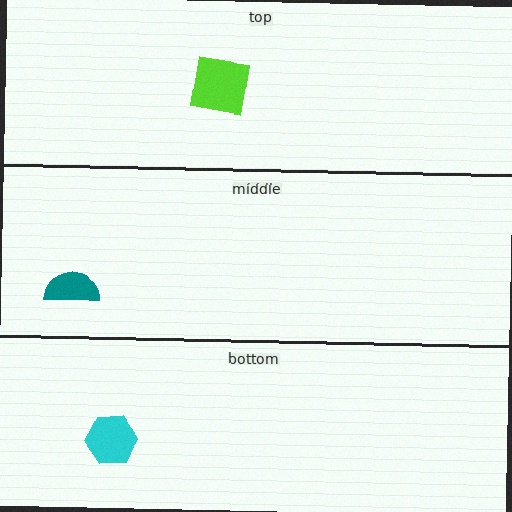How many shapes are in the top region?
1.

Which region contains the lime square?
The top region.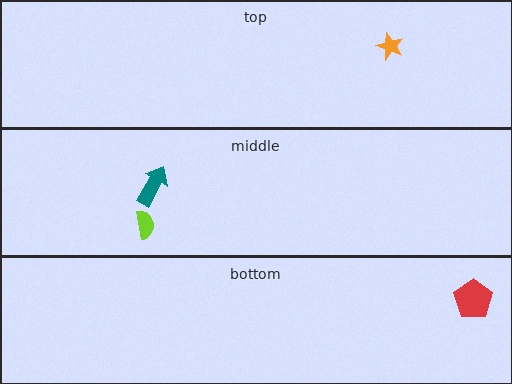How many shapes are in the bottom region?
1.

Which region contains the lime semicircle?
The middle region.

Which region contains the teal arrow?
The middle region.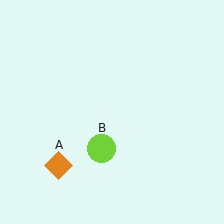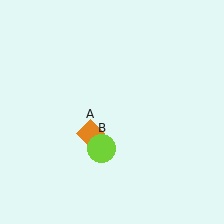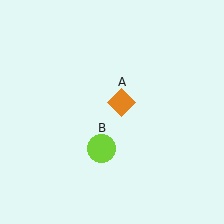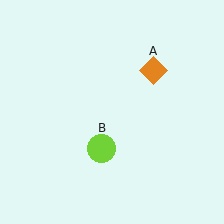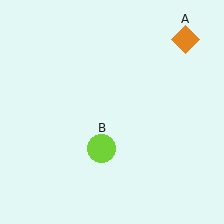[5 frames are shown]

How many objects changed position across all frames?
1 object changed position: orange diamond (object A).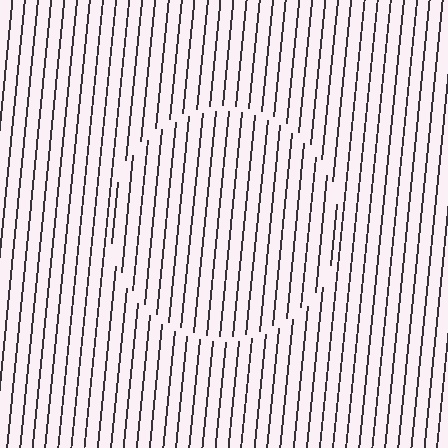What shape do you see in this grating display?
An illusory circle. The interior of the shape contains the same grating, shifted by half a period — the contour is defined by the phase discontinuity where line-ends from the inner and outer gratings abut.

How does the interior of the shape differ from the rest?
The interior of the shape contains the same grating, shifted by half a period — the contour is defined by the phase discontinuity where line-ends from the inner and outer gratings abut.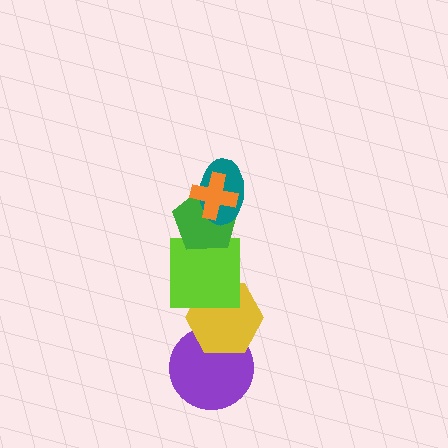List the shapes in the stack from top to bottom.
From top to bottom: the orange cross, the teal ellipse, the green pentagon, the lime square, the yellow hexagon, the purple circle.